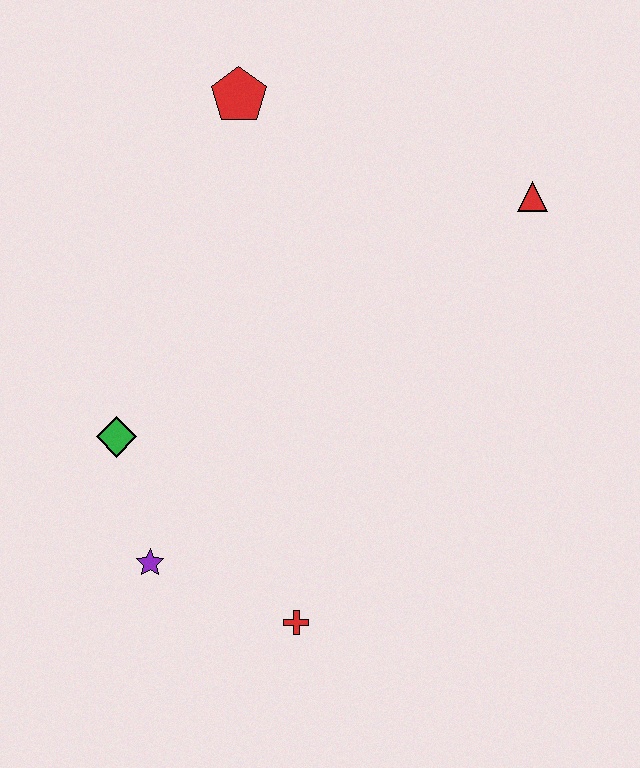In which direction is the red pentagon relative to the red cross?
The red pentagon is above the red cross.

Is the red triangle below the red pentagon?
Yes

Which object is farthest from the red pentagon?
The red cross is farthest from the red pentagon.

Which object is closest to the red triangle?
The red pentagon is closest to the red triangle.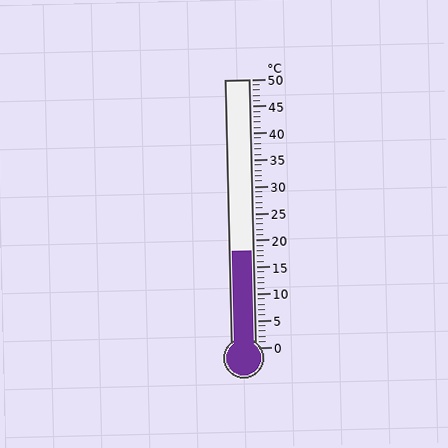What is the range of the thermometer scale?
The thermometer scale ranges from 0°C to 50°C.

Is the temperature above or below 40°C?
The temperature is below 40°C.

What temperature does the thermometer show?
The thermometer shows approximately 18°C.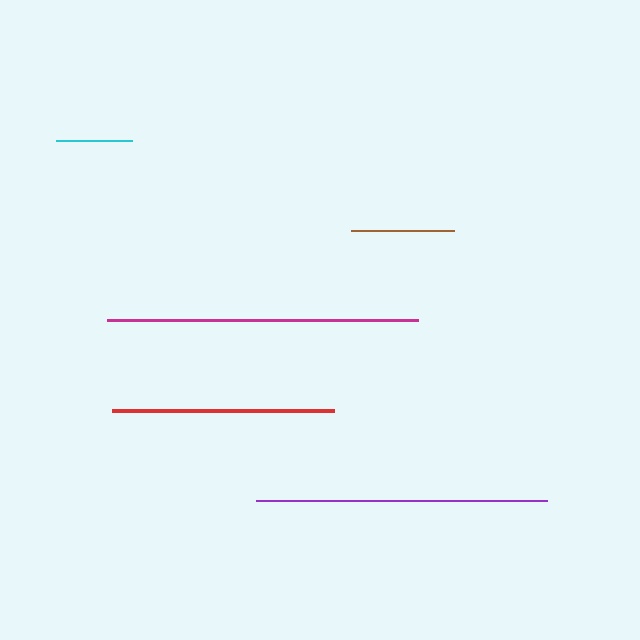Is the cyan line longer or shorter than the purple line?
The purple line is longer than the cyan line.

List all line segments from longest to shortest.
From longest to shortest: magenta, purple, red, brown, cyan.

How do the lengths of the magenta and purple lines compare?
The magenta and purple lines are approximately the same length.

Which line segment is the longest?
The magenta line is the longest at approximately 310 pixels.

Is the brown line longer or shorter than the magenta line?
The magenta line is longer than the brown line.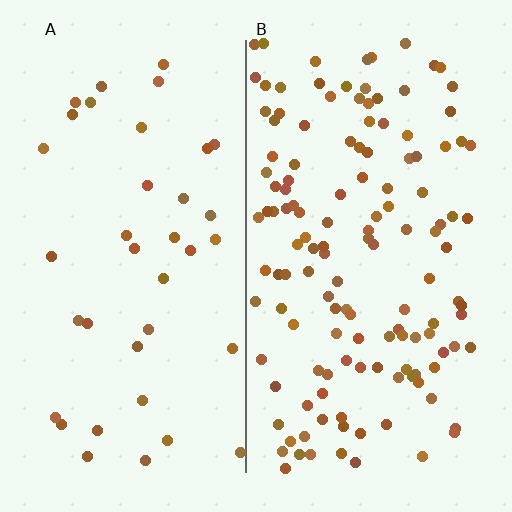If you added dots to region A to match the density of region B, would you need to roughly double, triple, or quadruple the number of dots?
Approximately quadruple.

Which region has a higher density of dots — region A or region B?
B (the right).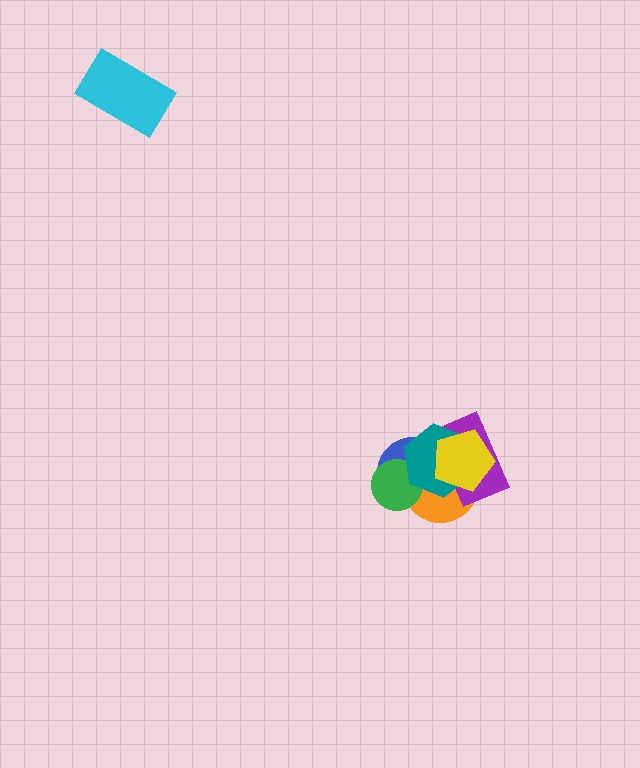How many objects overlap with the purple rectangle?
4 objects overlap with the purple rectangle.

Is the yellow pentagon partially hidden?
No, no other shape covers it.